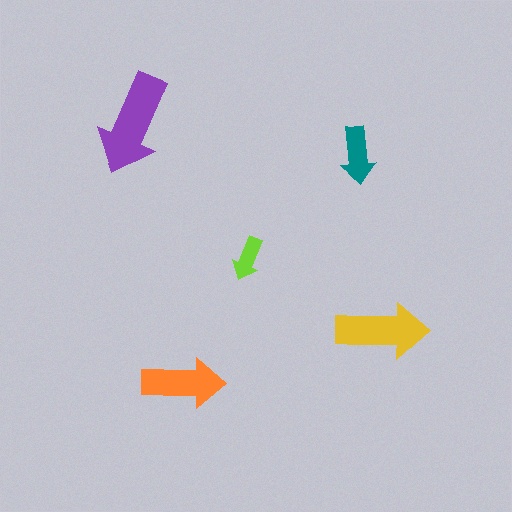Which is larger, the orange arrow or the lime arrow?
The orange one.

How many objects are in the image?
There are 5 objects in the image.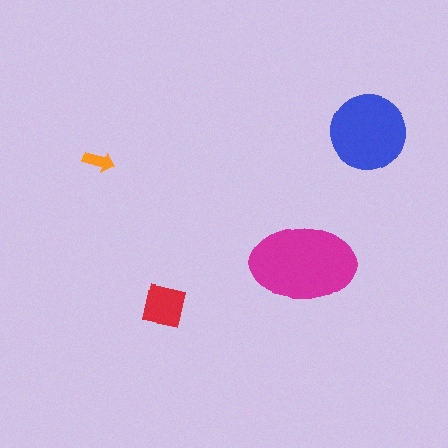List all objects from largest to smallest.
The magenta ellipse, the blue circle, the red square, the orange arrow.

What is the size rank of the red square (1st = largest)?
3rd.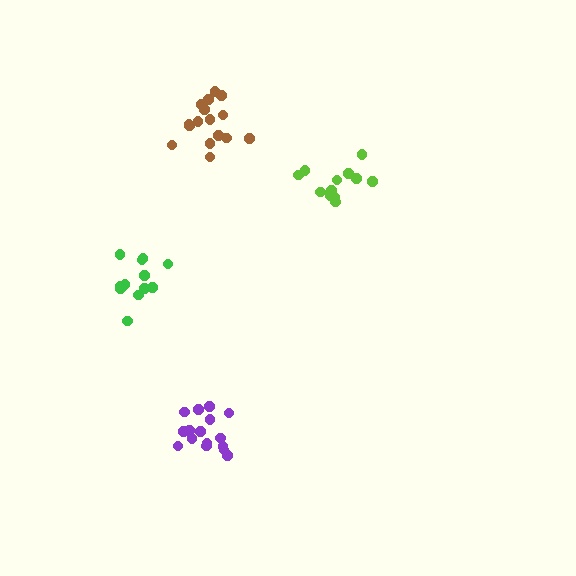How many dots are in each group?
Group 1: 12 dots, Group 2: 12 dots, Group 3: 16 dots, Group 4: 16 dots (56 total).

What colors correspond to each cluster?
The clusters are colored: green, lime, purple, brown.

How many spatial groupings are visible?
There are 4 spatial groupings.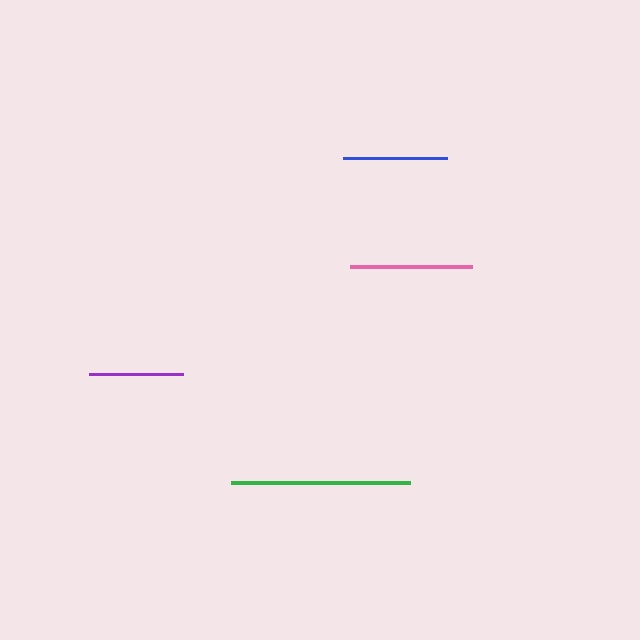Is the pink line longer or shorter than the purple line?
The pink line is longer than the purple line.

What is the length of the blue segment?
The blue segment is approximately 104 pixels long.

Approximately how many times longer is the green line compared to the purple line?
The green line is approximately 1.9 times the length of the purple line.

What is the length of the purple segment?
The purple segment is approximately 94 pixels long.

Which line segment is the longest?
The green line is the longest at approximately 179 pixels.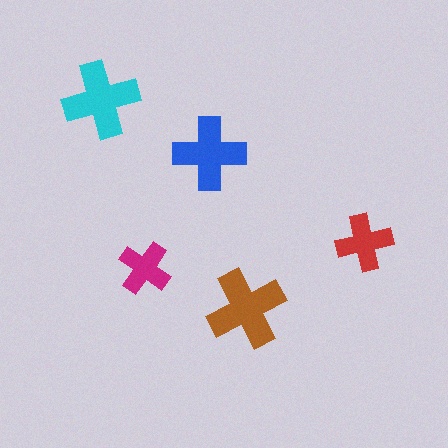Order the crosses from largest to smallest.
the brown one, the cyan one, the blue one, the red one, the magenta one.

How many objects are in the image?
There are 5 objects in the image.